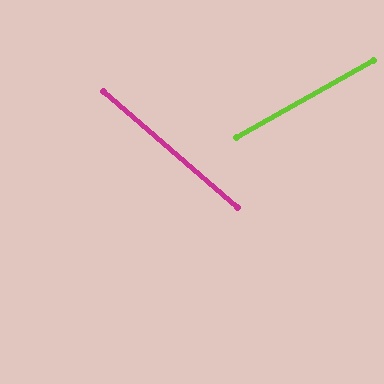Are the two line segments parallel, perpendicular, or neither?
Neither parallel nor perpendicular — they differ by about 70°.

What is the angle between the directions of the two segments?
Approximately 70 degrees.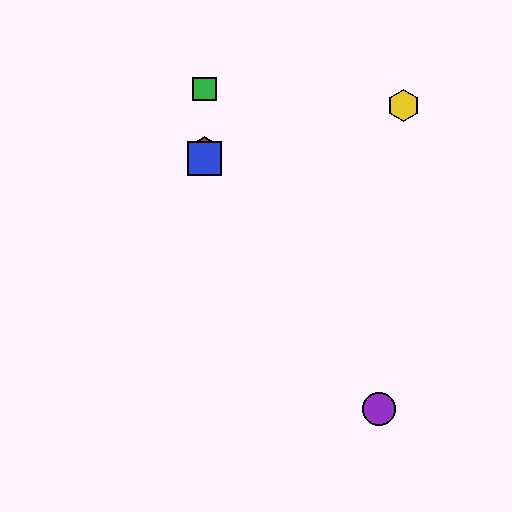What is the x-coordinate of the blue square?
The blue square is at x≈204.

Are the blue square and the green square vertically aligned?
Yes, both are at x≈204.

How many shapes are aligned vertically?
3 shapes (the red hexagon, the blue square, the green square) are aligned vertically.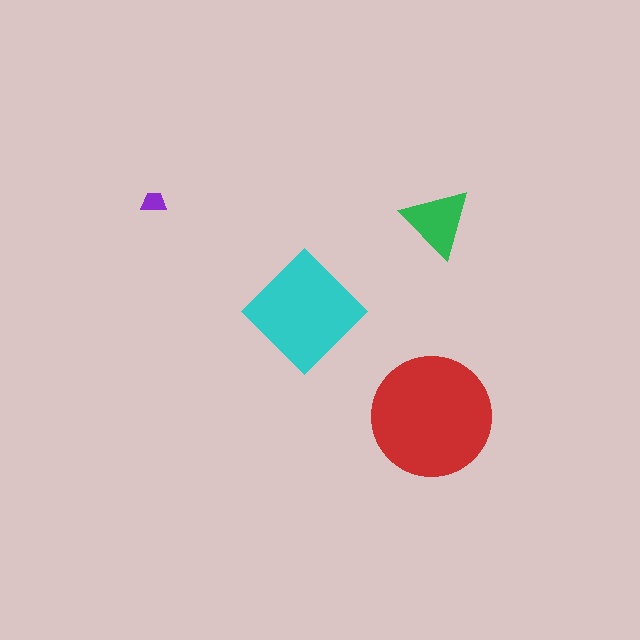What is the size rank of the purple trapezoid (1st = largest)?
4th.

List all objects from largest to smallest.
The red circle, the cyan diamond, the green triangle, the purple trapezoid.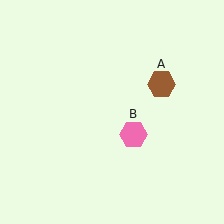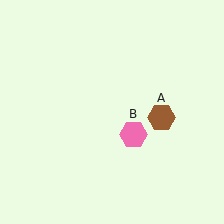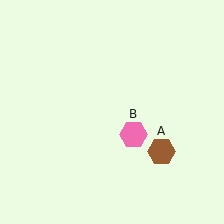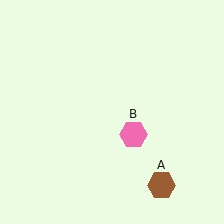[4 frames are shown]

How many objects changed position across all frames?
1 object changed position: brown hexagon (object A).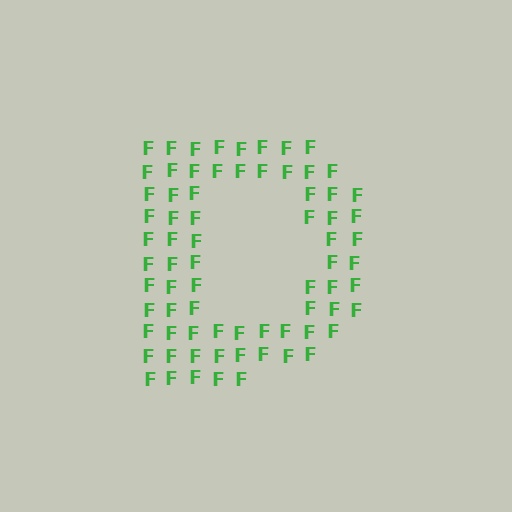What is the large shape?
The large shape is the letter D.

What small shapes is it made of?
It is made of small letter F's.